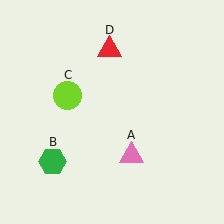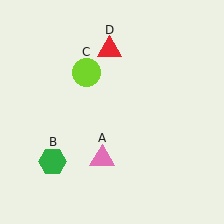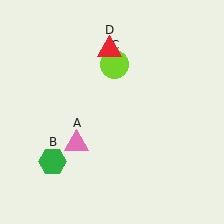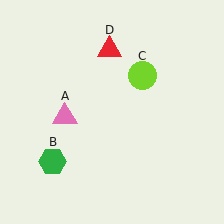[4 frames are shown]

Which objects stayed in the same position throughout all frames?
Green hexagon (object B) and red triangle (object D) remained stationary.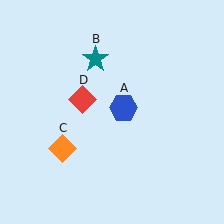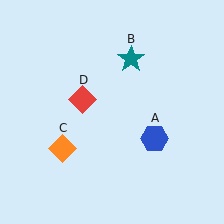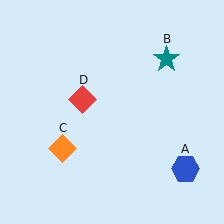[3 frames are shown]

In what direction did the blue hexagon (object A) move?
The blue hexagon (object A) moved down and to the right.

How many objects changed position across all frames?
2 objects changed position: blue hexagon (object A), teal star (object B).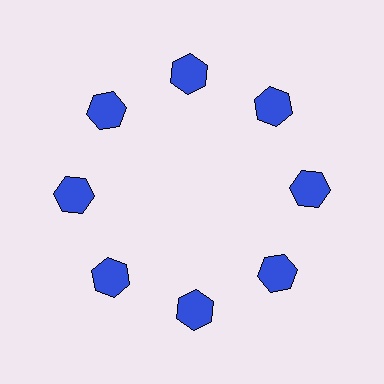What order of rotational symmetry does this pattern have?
This pattern has 8-fold rotational symmetry.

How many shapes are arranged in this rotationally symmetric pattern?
There are 8 shapes, arranged in 8 groups of 1.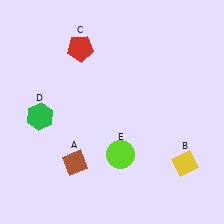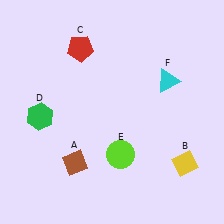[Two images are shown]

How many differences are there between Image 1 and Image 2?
There is 1 difference between the two images.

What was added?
A cyan triangle (F) was added in Image 2.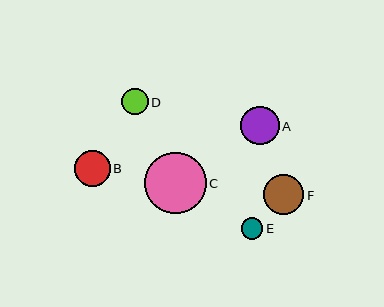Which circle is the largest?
Circle C is the largest with a size of approximately 61 pixels.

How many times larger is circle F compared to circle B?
Circle F is approximately 1.1 times the size of circle B.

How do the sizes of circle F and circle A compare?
Circle F and circle A are approximately the same size.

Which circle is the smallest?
Circle E is the smallest with a size of approximately 21 pixels.